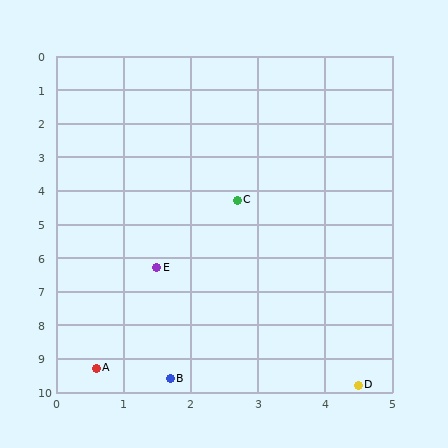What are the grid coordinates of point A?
Point A is at approximately (0.6, 9.3).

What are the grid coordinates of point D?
Point D is at approximately (4.5, 9.8).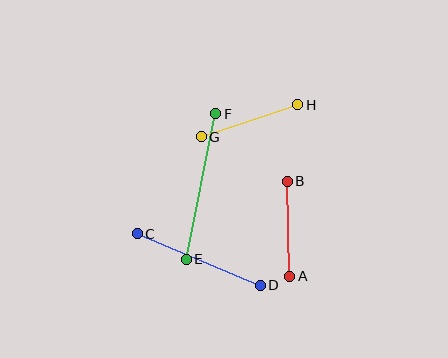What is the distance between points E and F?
The distance is approximately 148 pixels.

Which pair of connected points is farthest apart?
Points E and F are farthest apart.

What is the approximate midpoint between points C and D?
The midpoint is at approximately (199, 259) pixels.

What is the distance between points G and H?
The distance is approximately 102 pixels.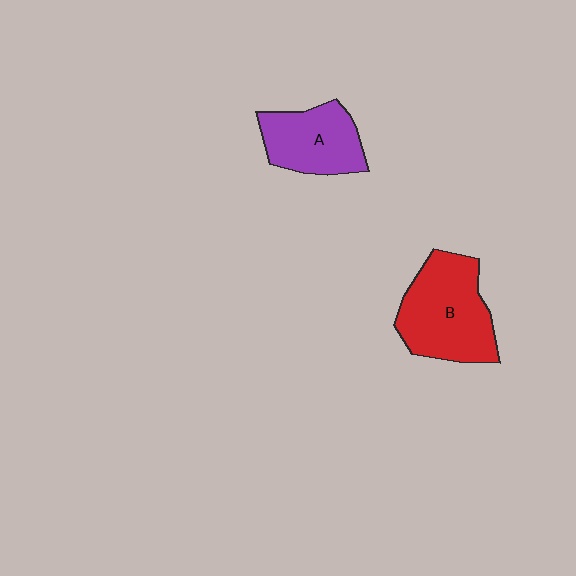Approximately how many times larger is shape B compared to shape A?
Approximately 1.4 times.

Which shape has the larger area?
Shape B (red).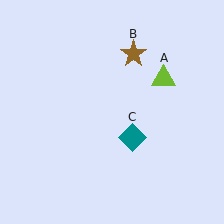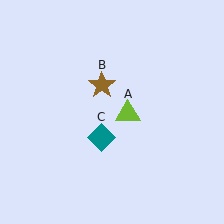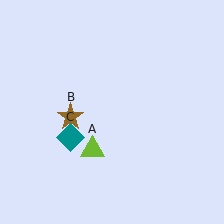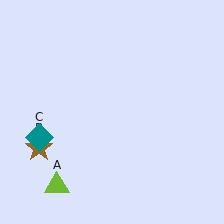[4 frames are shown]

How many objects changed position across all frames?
3 objects changed position: lime triangle (object A), brown star (object B), teal diamond (object C).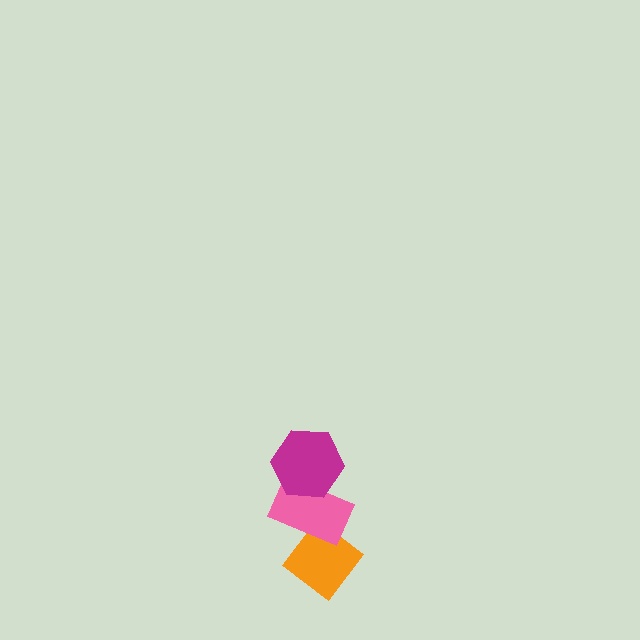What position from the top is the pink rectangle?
The pink rectangle is 2nd from the top.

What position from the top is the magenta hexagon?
The magenta hexagon is 1st from the top.